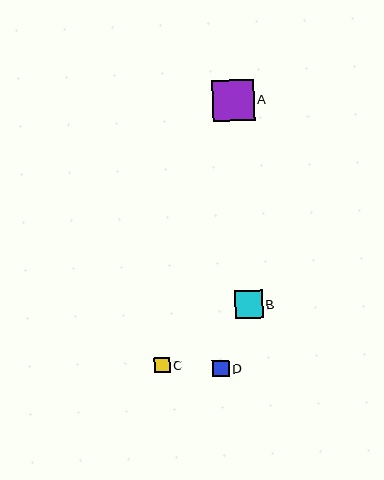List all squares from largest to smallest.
From largest to smallest: A, B, D, C.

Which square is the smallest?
Square C is the smallest with a size of approximately 15 pixels.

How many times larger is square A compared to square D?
Square A is approximately 2.5 times the size of square D.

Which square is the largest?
Square A is the largest with a size of approximately 41 pixels.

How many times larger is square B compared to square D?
Square B is approximately 1.7 times the size of square D.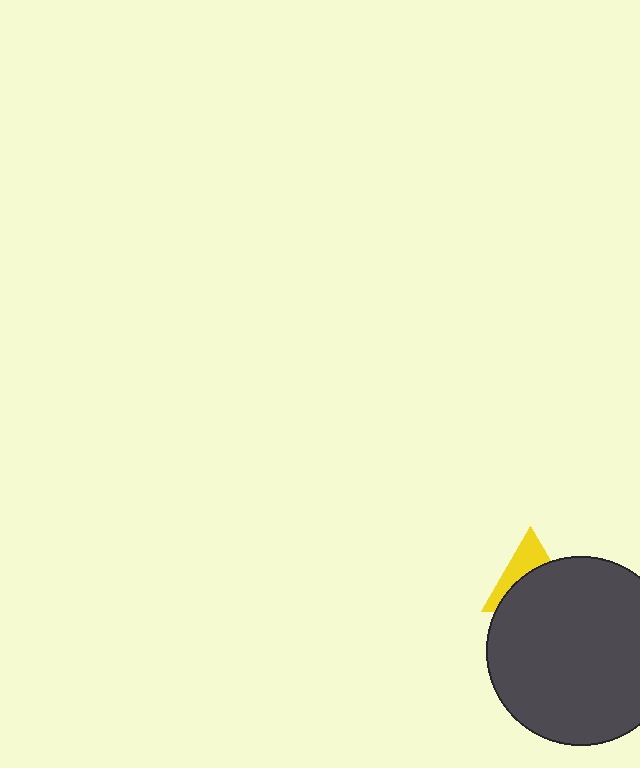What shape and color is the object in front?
The object in front is a dark gray circle.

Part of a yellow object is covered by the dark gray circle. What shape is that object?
It is a triangle.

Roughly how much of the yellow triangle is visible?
A small part of it is visible (roughly 40%).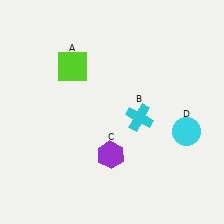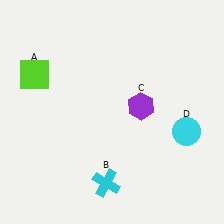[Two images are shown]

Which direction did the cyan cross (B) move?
The cyan cross (B) moved down.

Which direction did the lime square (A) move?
The lime square (A) moved left.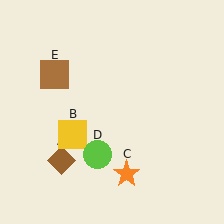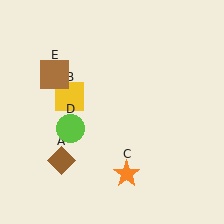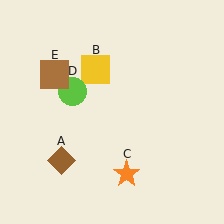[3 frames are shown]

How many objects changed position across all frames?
2 objects changed position: yellow square (object B), lime circle (object D).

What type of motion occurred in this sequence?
The yellow square (object B), lime circle (object D) rotated clockwise around the center of the scene.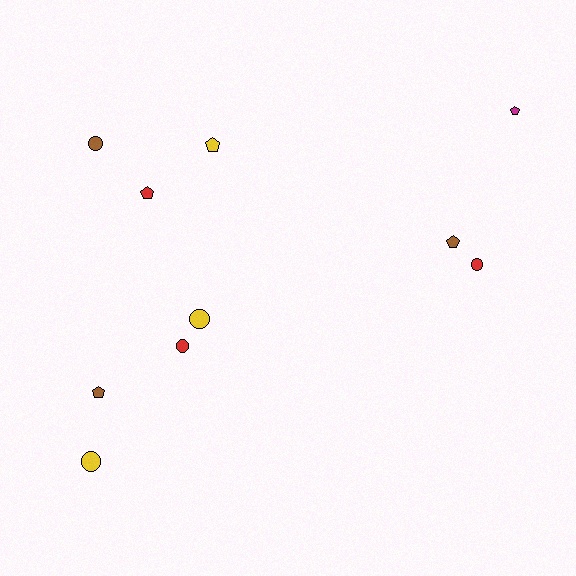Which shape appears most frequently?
Pentagon, with 5 objects.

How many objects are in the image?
There are 10 objects.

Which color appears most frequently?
Yellow, with 3 objects.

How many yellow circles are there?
There are 2 yellow circles.